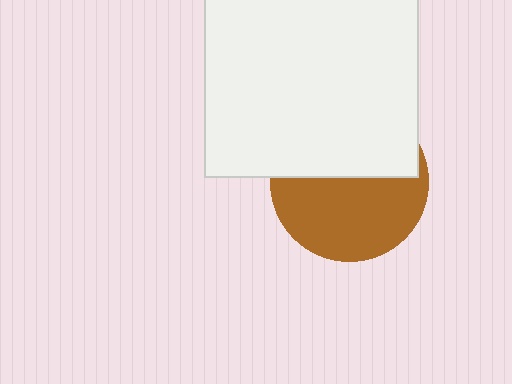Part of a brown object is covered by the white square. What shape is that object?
It is a circle.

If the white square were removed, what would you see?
You would see the complete brown circle.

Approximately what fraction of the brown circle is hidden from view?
Roughly 45% of the brown circle is hidden behind the white square.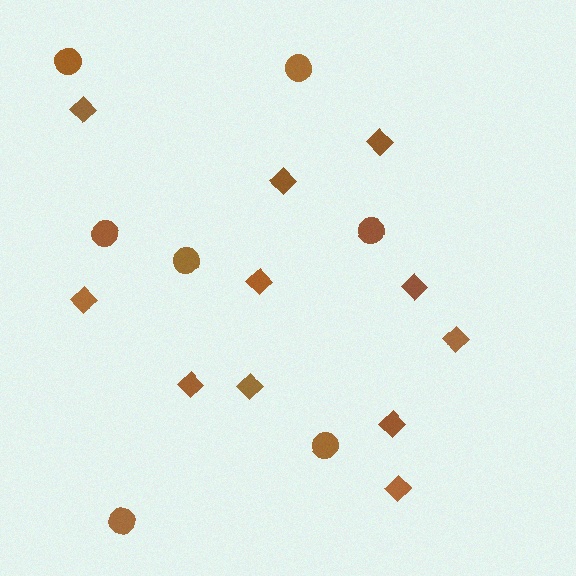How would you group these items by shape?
There are 2 groups: one group of diamonds (11) and one group of circles (7).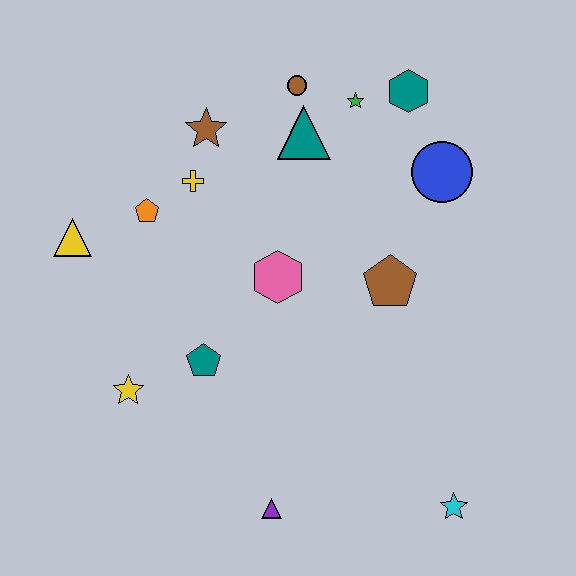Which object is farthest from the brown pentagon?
The yellow triangle is farthest from the brown pentagon.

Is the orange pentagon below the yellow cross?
Yes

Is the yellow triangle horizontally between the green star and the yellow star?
No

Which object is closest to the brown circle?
The teal triangle is closest to the brown circle.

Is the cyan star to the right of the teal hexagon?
Yes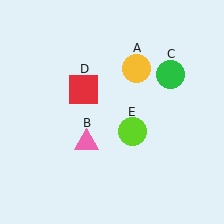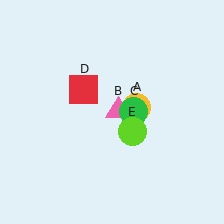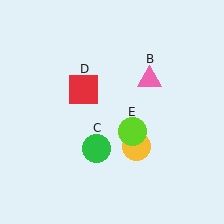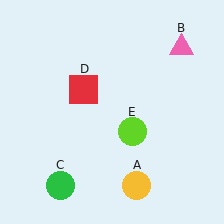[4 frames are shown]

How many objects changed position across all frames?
3 objects changed position: yellow circle (object A), pink triangle (object B), green circle (object C).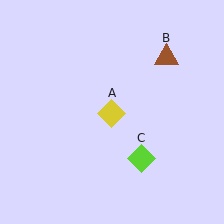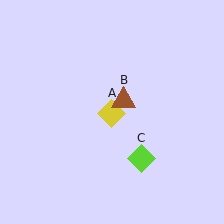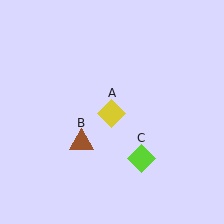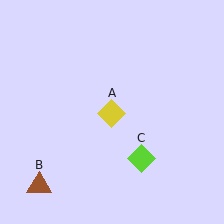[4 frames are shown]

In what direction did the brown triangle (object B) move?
The brown triangle (object B) moved down and to the left.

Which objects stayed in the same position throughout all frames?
Yellow diamond (object A) and lime diamond (object C) remained stationary.